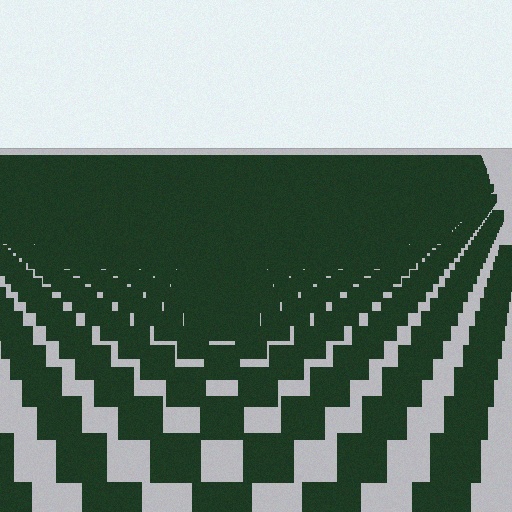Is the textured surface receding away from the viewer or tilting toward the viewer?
The surface is receding away from the viewer. Texture elements get smaller and denser toward the top.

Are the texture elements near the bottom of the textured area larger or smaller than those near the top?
Larger. Near the bottom, elements are closer to the viewer and appear at a bigger on-screen size.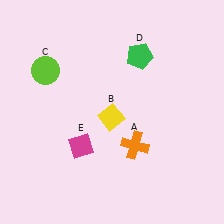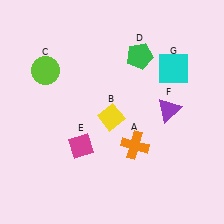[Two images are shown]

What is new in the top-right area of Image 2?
A cyan square (G) was added in the top-right area of Image 2.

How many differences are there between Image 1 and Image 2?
There are 2 differences between the two images.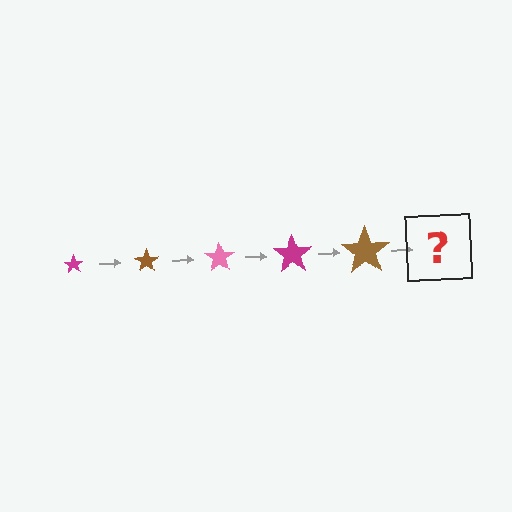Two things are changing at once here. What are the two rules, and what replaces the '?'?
The two rules are that the star grows larger each step and the color cycles through magenta, brown, and pink. The '?' should be a pink star, larger than the previous one.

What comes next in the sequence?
The next element should be a pink star, larger than the previous one.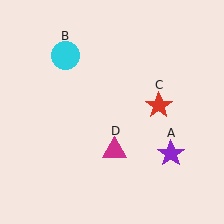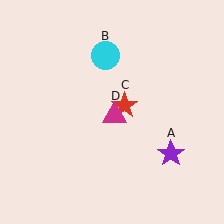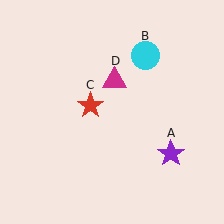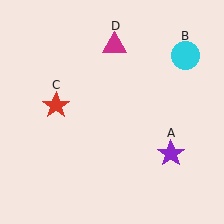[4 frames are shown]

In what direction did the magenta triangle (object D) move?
The magenta triangle (object D) moved up.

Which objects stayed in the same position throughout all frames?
Purple star (object A) remained stationary.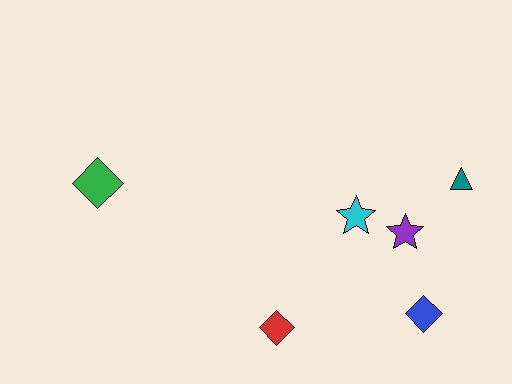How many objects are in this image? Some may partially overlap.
There are 6 objects.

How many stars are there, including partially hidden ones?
There are 2 stars.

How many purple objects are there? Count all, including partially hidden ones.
There is 1 purple object.